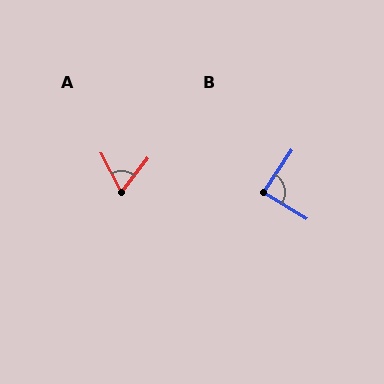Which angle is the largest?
B, at approximately 88 degrees.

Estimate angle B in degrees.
Approximately 88 degrees.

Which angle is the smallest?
A, at approximately 65 degrees.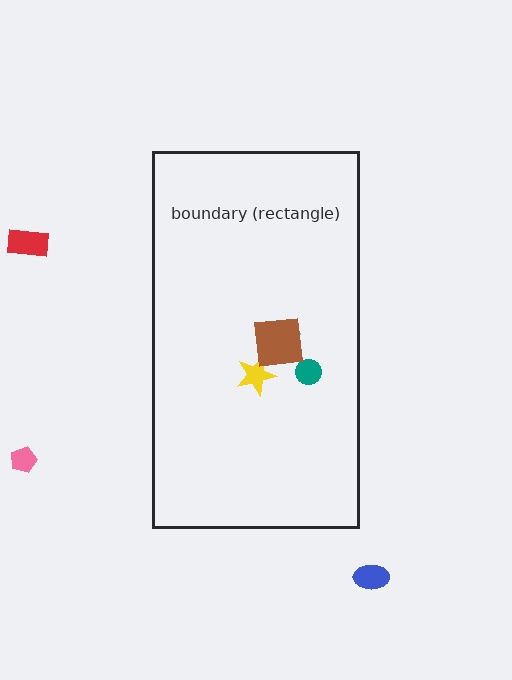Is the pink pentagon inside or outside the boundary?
Outside.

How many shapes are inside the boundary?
4 inside, 3 outside.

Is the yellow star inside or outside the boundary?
Inside.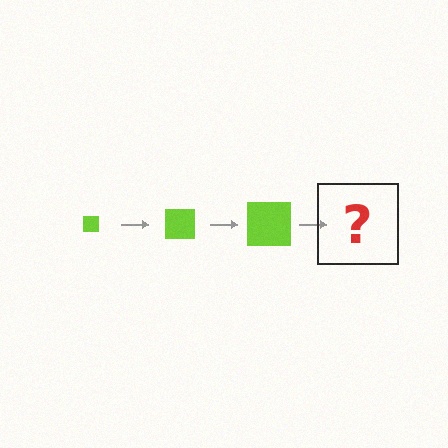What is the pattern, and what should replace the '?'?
The pattern is that the square gets progressively larger each step. The '?' should be a lime square, larger than the previous one.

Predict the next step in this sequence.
The next step is a lime square, larger than the previous one.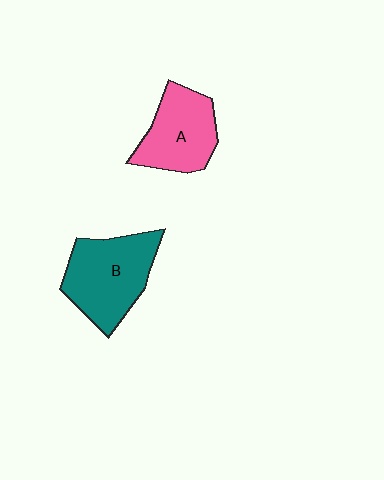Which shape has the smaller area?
Shape A (pink).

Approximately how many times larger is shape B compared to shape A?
Approximately 1.2 times.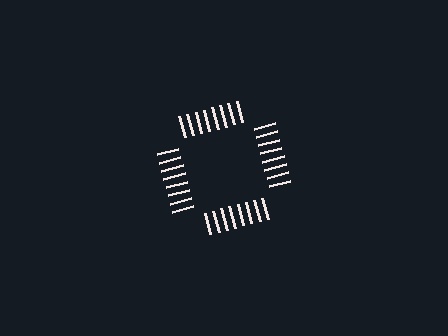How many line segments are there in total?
32 — 8 along each of the 4 edges.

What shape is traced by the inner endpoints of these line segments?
An illusory square — the line segments terminate on its edges but no continuous stroke is drawn.